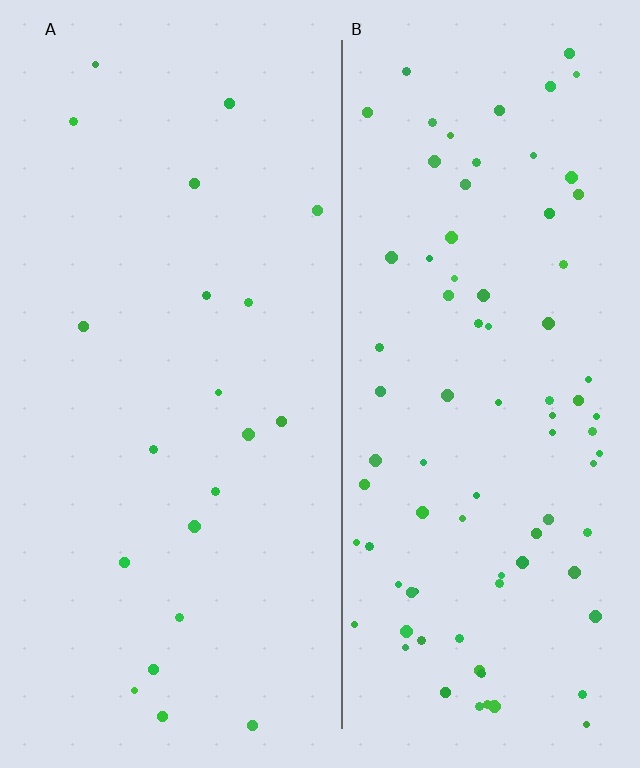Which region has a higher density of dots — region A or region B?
B (the right).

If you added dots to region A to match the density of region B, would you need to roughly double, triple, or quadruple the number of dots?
Approximately quadruple.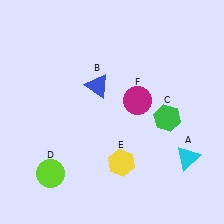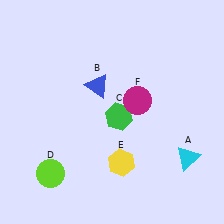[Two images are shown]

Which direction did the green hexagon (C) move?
The green hexagon (C) moved left.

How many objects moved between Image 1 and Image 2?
1 object moved between the two images.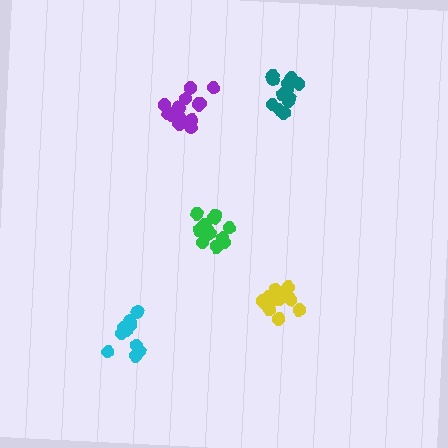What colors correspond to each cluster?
The clusters are colored: yellow, green, teal, cyan, purple.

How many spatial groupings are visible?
There are 5 spatial groupings.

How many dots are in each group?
Group 1: 13 dots, Group 2: 13 dots, Group 3: 12 dots, Group 4: 10 dots, Group 5: 15 dots (63 total).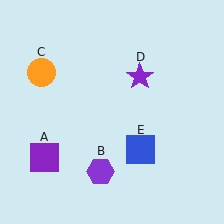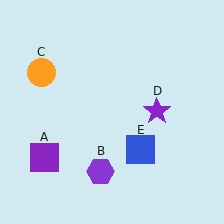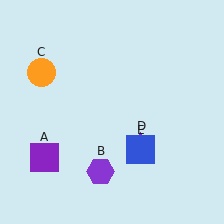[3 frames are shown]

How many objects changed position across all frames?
1 object changed position: purple star (object D).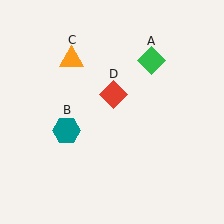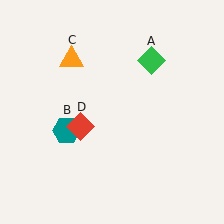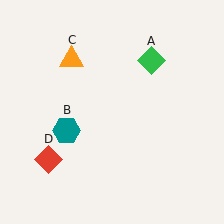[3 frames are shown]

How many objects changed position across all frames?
1 object changed position: red diamond (object D).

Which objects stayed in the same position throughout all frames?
Green diamond (object A) and teal hexagon (object B) and orange triangle (object C) remained stationary.